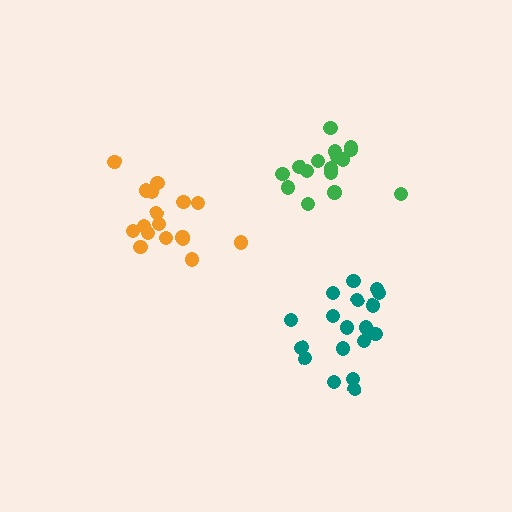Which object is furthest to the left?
The orange cluster is leftmost.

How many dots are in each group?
Group 1: 17 dots, Group 2: 18 dots, Group 3: 17 dots (52 total).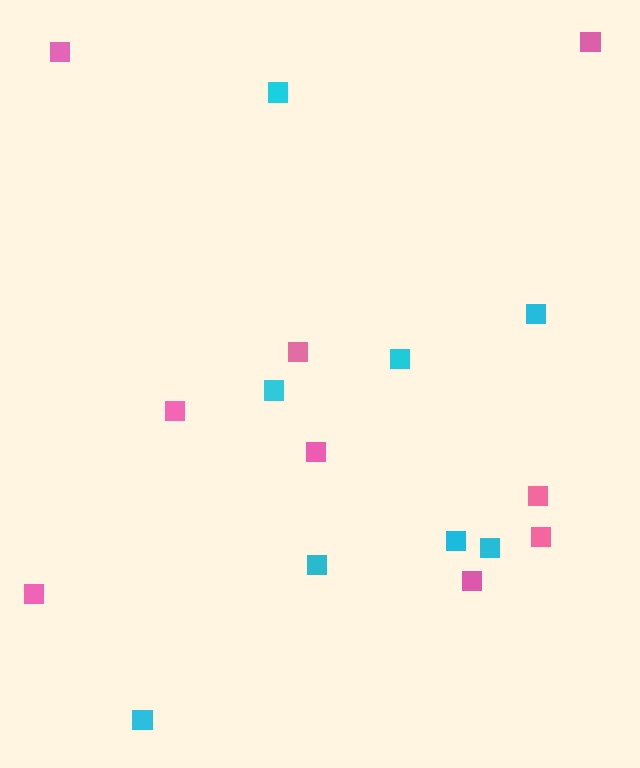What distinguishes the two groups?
There are 2 groups: one group of pink squares (9) and one group of cyan squares (8).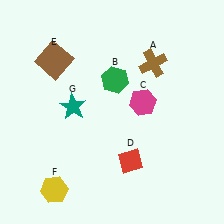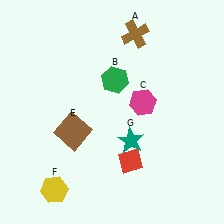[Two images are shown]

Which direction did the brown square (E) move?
The brown square (E) moved down.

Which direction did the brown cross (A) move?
The brown cross (A) moved up.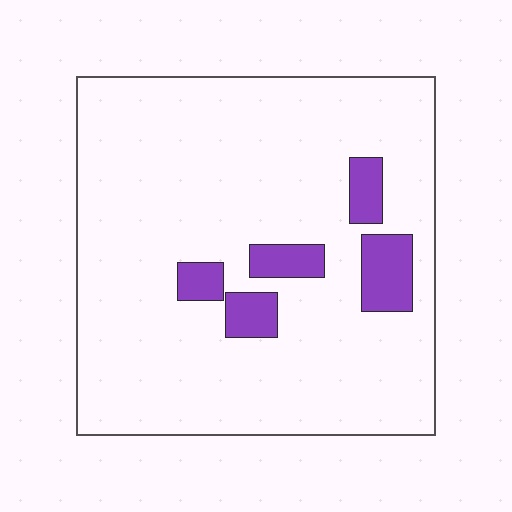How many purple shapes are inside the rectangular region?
5.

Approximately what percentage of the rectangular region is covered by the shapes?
Approximately 10%.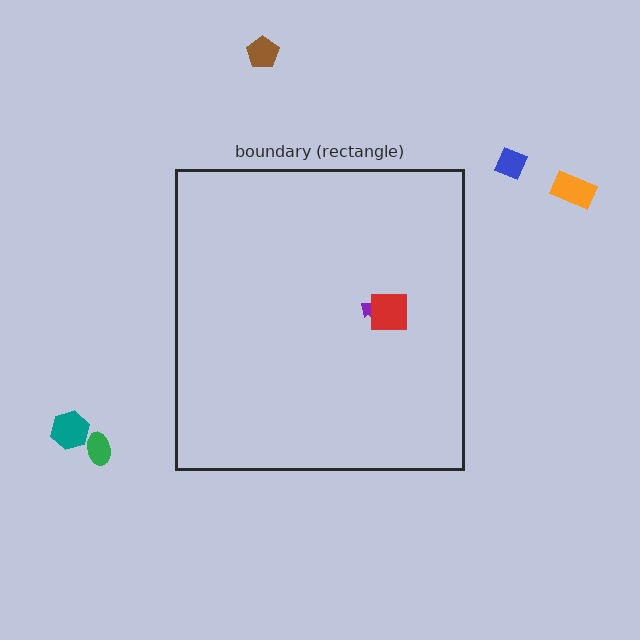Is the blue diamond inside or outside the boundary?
Outside.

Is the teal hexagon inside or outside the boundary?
Outside.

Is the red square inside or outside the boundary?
Inside.